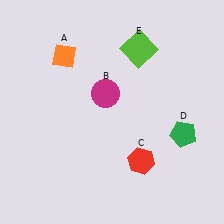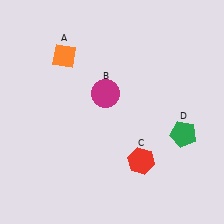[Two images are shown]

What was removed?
The lime square (E) was removed in Image 2.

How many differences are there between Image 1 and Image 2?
There is 1 difference between the two images.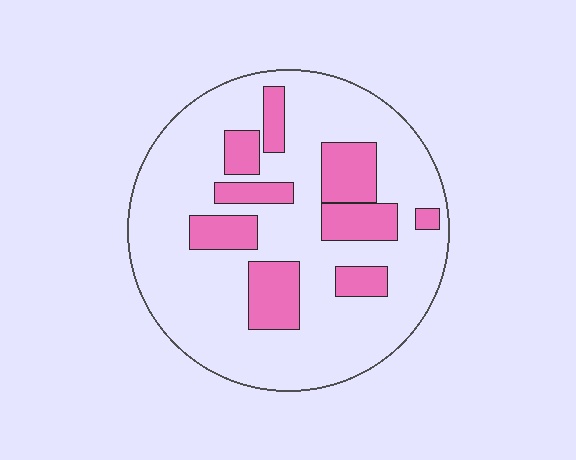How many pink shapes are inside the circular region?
9.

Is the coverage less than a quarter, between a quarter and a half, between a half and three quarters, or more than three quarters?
Less than a quarter.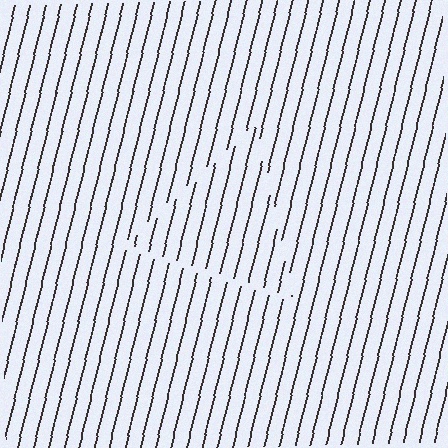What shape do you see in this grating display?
An illusory triangle. The interior of the shape contains the same grating, shifted by half a period — the contour is defined by the phase discontinuity where line-ends from the inner and outer gratings abut.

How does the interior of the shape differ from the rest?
The interior of the shape contains the same grating, shifted by half a period — the contour is defined by the phase discontinuity where line-ends from the inner and outer gratings abut.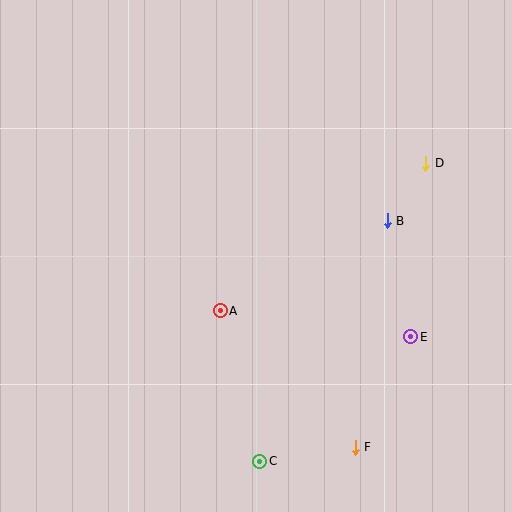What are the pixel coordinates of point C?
Point C is at (260, 461).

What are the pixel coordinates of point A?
Point A is at (220, 311).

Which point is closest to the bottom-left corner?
Point C is closest to the bottom-left corner.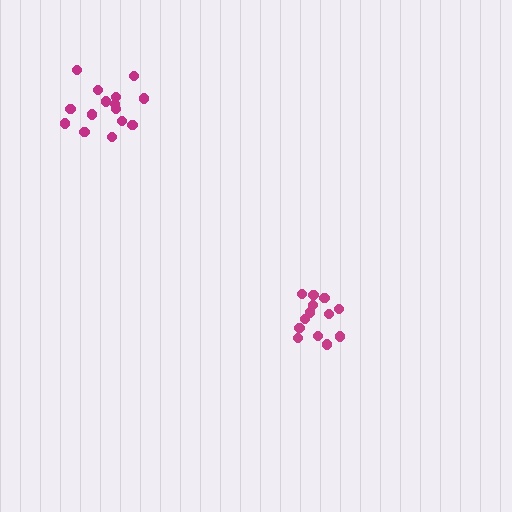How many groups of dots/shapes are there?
There are 2 groups.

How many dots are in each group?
Group 1: 13 dots, Group 2: 15 dots (28 total).